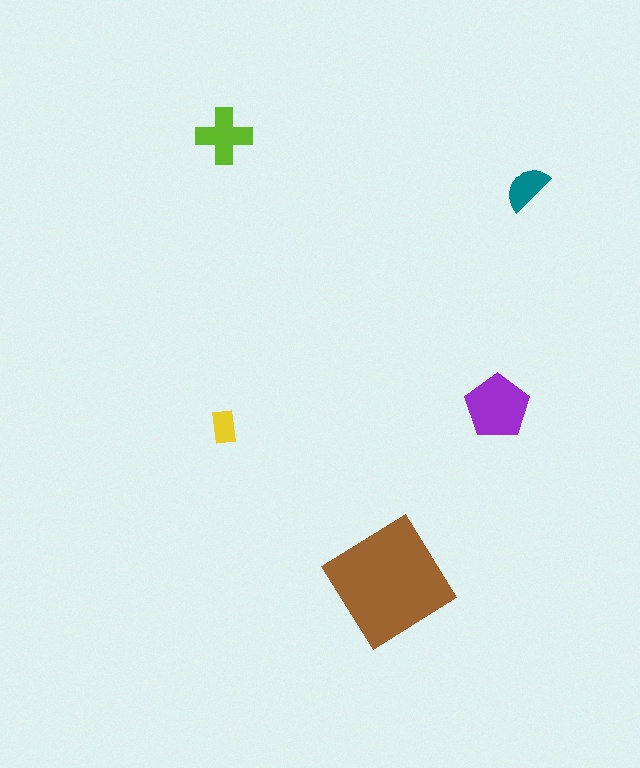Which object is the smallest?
The yellow rectangle.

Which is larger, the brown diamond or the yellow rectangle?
The brown diamond.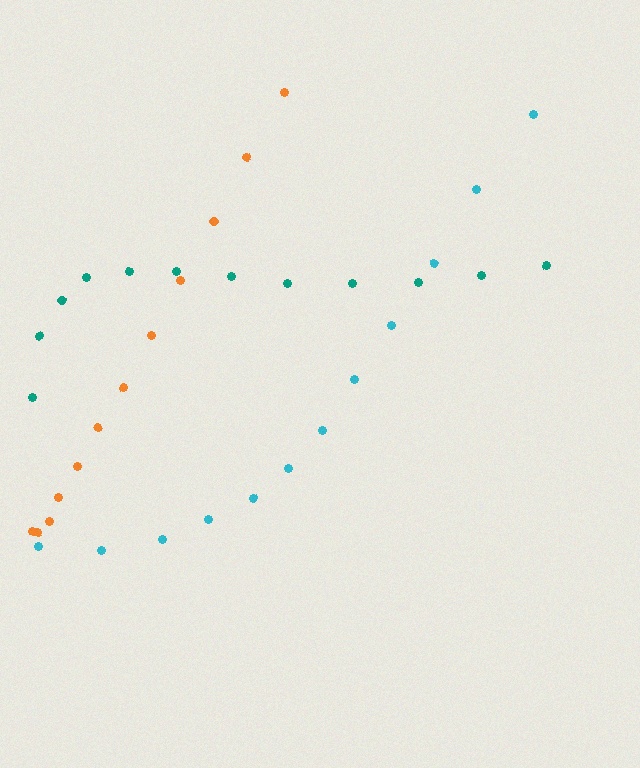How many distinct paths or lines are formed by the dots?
There are 3 distinct paths.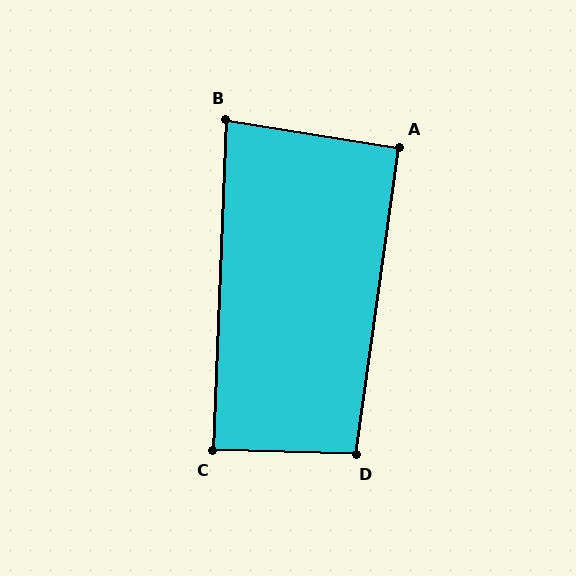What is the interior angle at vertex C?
Approximately 89 degrees (approximately right).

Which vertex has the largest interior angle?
D, at approximately 97 degrees.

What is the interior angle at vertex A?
Approximately 91 degrees (approximately right).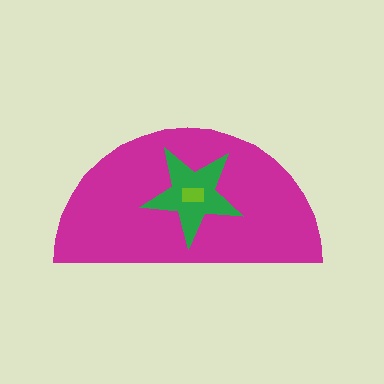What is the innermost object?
The lime rectangle.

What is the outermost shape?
The magenta semicircle.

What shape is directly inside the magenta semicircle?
The green star.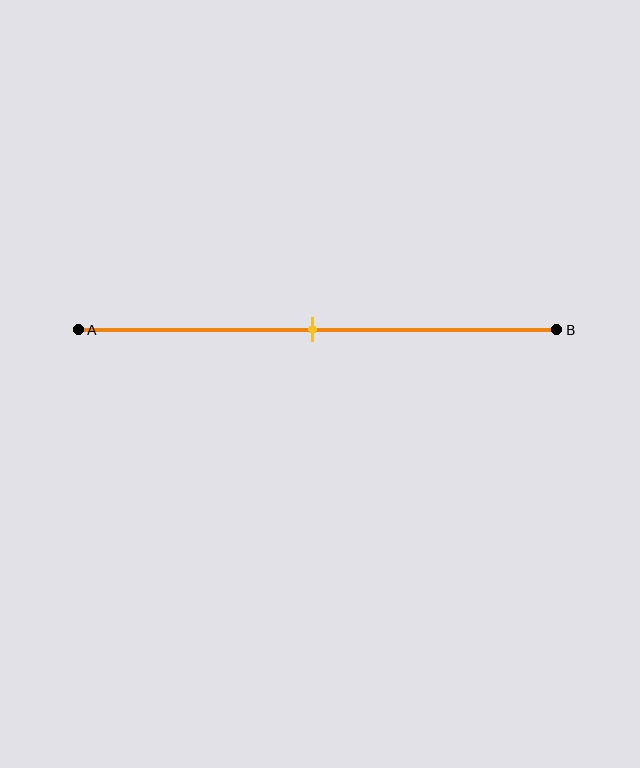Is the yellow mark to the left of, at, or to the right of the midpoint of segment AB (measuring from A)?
The yellow mark is approximately at the midpoint of segment AB.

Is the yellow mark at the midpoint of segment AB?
Yes, the mark is approximately at the midpoint.